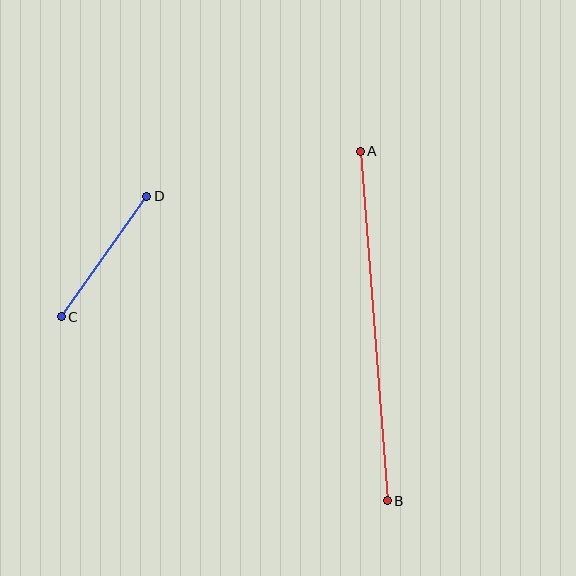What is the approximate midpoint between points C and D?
The midpoint is at approximately (104, 257) pixels.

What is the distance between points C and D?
The distance is approximately 148 pixels.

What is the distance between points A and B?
The distance is approximately 351 pixels.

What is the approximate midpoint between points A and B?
The midpoint is at approximately (374, 326) pixels.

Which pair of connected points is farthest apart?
Points A and B are farthest apart.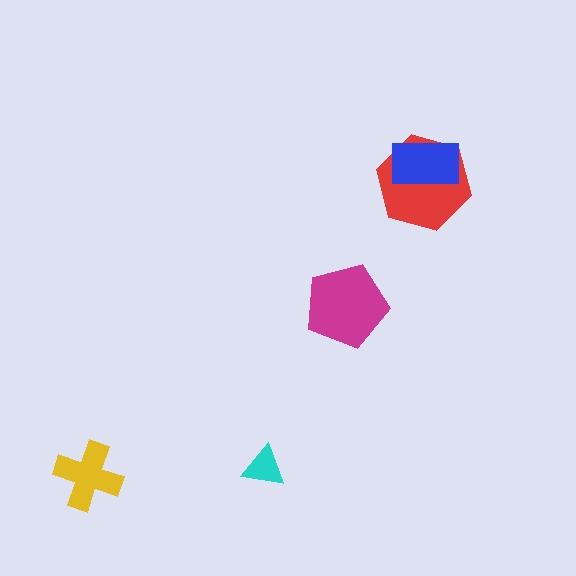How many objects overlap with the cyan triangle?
0 objects overlap with the cyan triangle.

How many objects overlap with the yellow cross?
0 objects overlap with the yellow cross.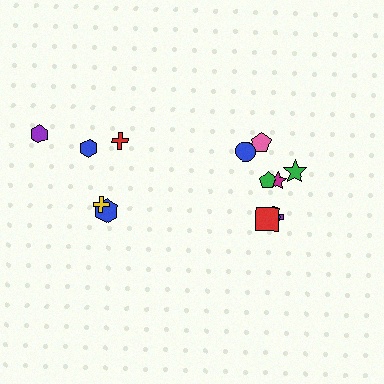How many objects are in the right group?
There are 8 objects.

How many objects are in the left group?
There are 5 objects.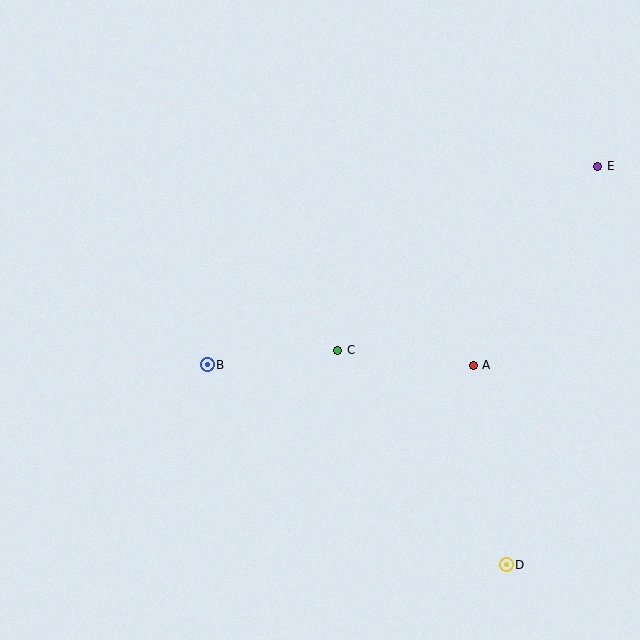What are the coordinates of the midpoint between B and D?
The midpoint between B and D is at (357, 465).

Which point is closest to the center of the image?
Point C at (338, 350) is closest to the center.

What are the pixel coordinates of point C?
Point C is at (338, 350).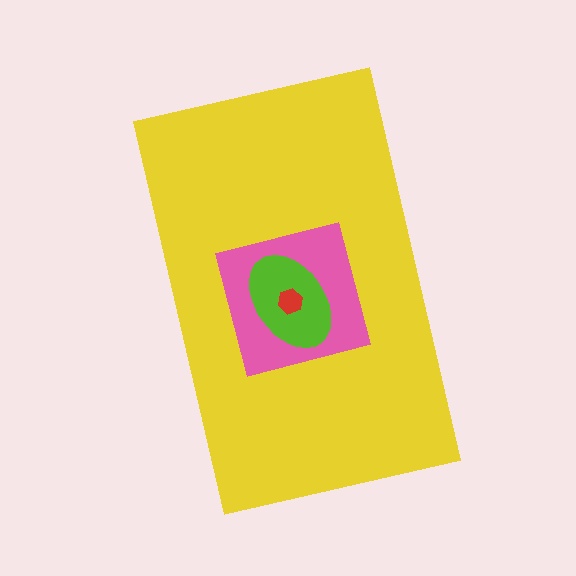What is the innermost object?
The red hexagon.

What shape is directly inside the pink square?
The lime ellipse.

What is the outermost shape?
The yellow rectangle.